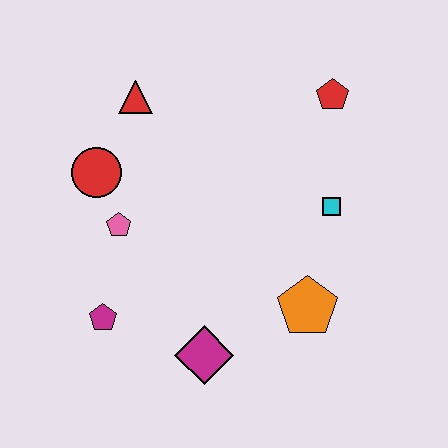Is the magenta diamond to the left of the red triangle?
No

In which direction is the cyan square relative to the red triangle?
The cyan square is to the right of the red triangle.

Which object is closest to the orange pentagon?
The cyan square is closest to the orange pentagon.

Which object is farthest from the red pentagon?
The magenta pentagon is farthest from the red pentagon.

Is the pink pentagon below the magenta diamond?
No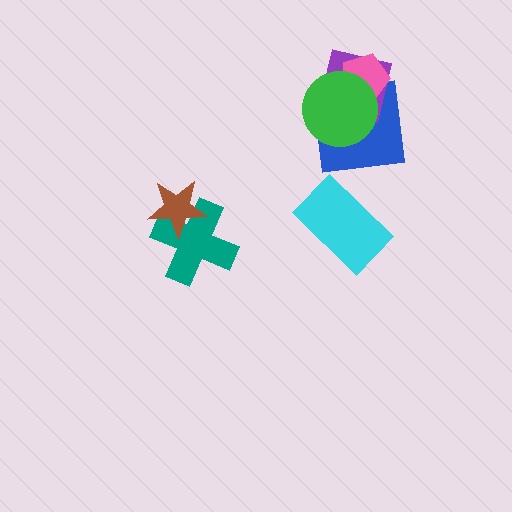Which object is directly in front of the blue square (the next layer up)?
The purple square is directly in front of the blue square.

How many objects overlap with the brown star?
1 object overlaps with the brown star.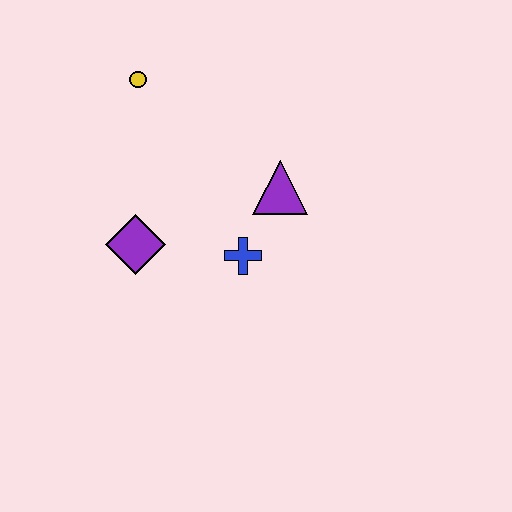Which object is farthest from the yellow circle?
The blue cross is farthest from the yellow circle.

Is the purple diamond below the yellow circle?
Yes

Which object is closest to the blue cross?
The purple triangle is closest to the blue cross.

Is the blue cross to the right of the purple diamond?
Yes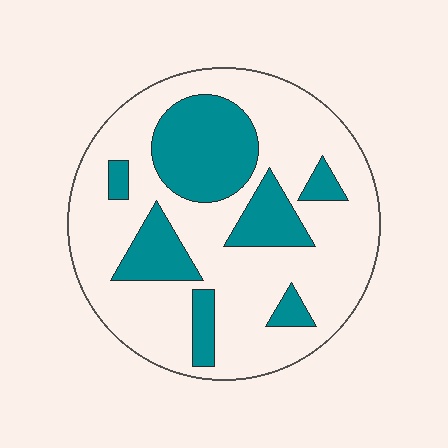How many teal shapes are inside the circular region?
7.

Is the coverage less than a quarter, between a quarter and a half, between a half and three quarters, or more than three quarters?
Between a quarter and a half.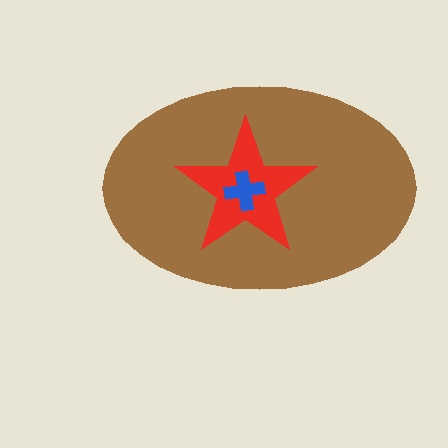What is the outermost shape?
The brown ellipse.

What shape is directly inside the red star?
The blue cross.